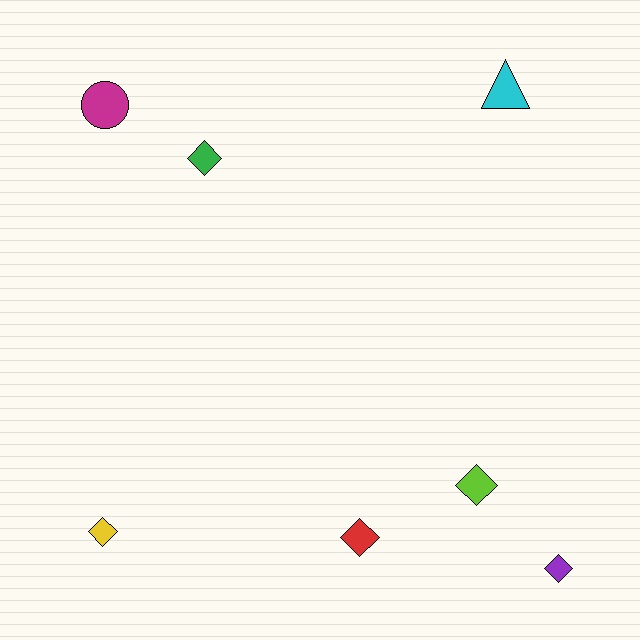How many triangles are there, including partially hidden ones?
There is 1 triangle.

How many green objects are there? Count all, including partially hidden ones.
There is 1 green object.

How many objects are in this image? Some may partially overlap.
There are 7 objects.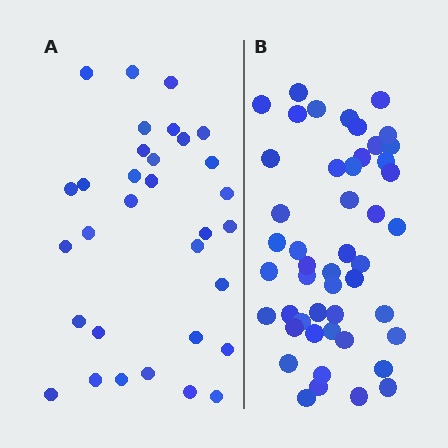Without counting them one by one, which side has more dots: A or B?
Region B (the right region) has more dots.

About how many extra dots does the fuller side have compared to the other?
Region B has approximately 15 more dots than region A.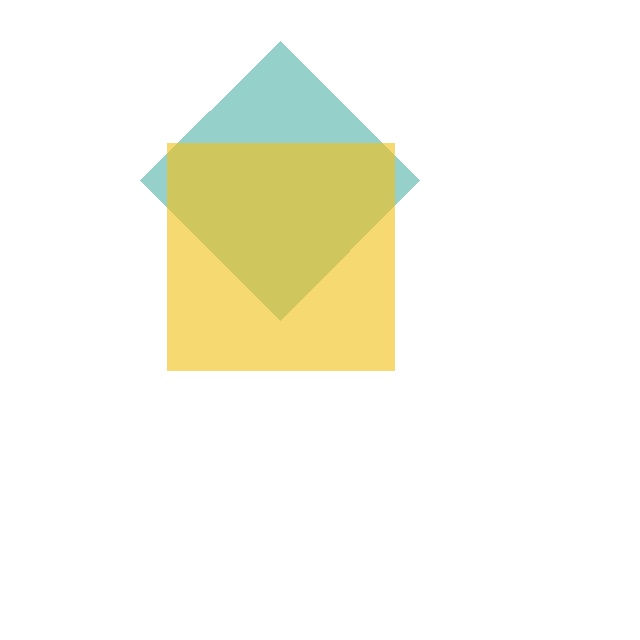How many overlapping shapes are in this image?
There are 2 overlapping shapes in the image.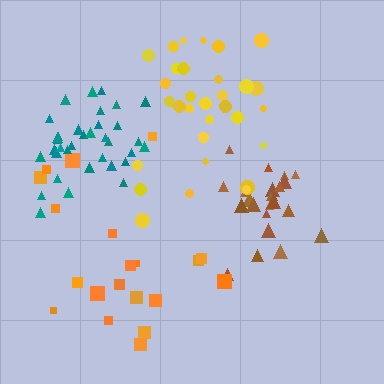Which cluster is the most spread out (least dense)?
Orange.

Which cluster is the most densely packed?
Teal.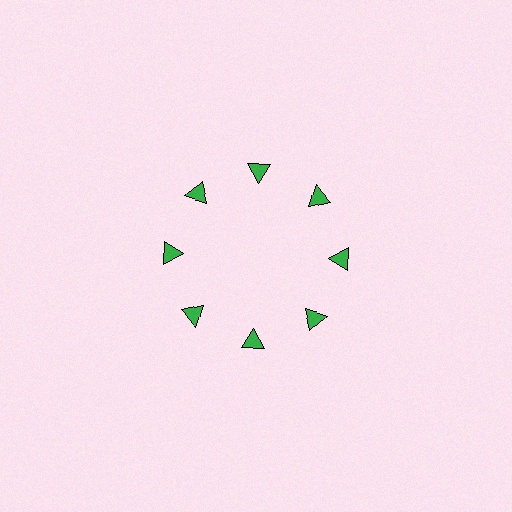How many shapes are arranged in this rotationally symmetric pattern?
There are 8 shapes, arranged in 8 groups of 1.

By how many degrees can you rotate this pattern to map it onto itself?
The pattern maps onto itself every 45 degrees of rotation.